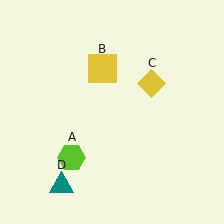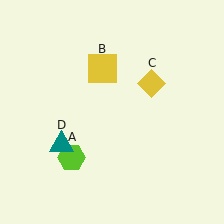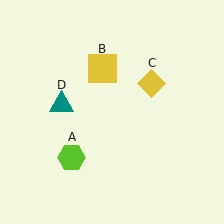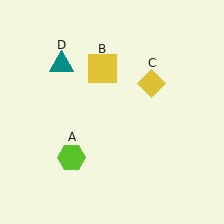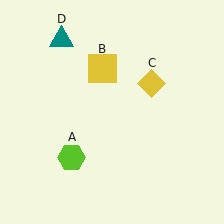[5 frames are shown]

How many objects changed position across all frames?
1 object changed position: teal triangle (object D).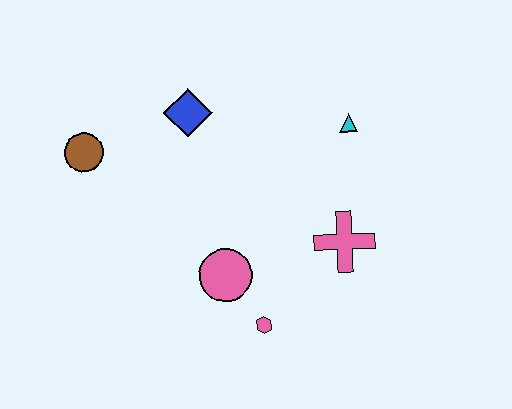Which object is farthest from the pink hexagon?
The brown circle is farthest from the pink hexagon.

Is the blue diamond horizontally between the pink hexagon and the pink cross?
No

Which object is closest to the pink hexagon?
The pink circle is closest to the pink hexagon.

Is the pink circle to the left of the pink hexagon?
Yes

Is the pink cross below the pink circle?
No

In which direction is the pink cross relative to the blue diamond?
The pink cross is to the right of the blue diamond.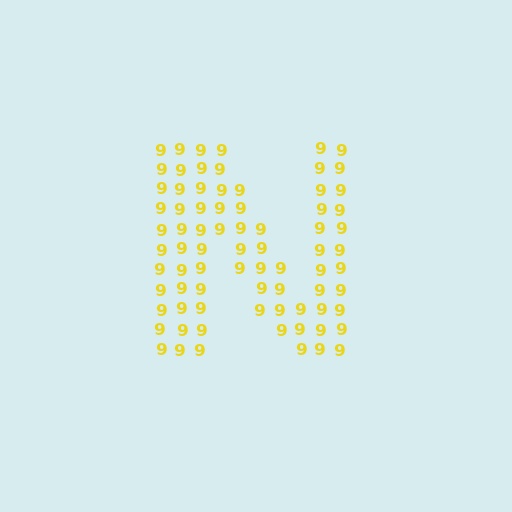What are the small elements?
The small elements are digit 9's.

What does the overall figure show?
The overall figure shows the letter N.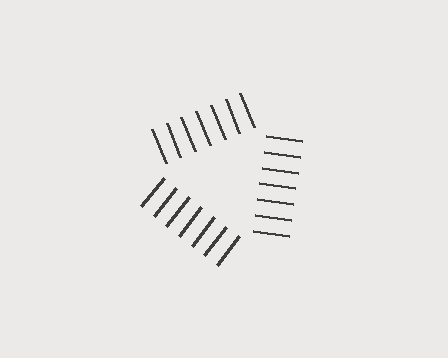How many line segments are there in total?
21 — 7 along each of the 3 edges.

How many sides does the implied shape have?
3 sides — the line-ends trace a triangle.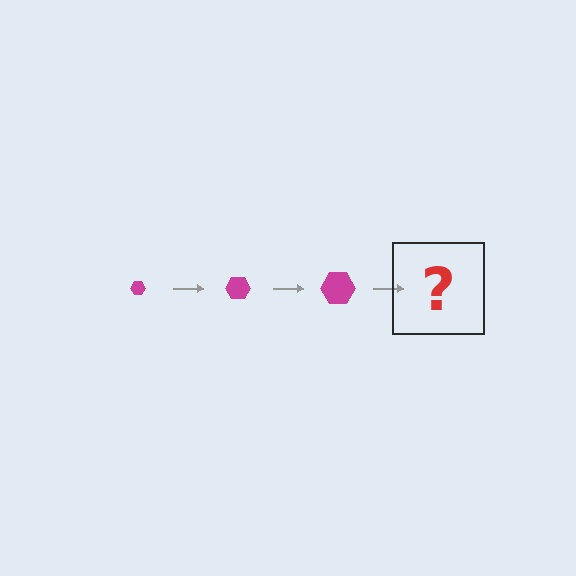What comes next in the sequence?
The next element should be a magenta hexagon, larger than the previous one.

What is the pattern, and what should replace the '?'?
The pattern is that the hexagon gets progressively larger each step. The '?' should be a magenta hexagon, larger than the previous one.